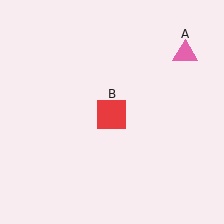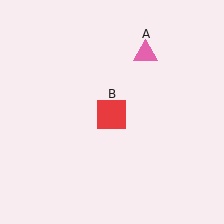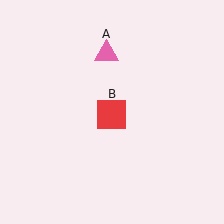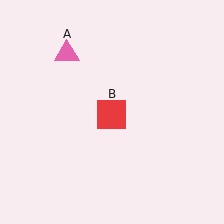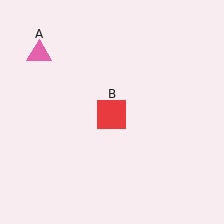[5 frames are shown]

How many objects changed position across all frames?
1 object changed position: pink triangle (object A).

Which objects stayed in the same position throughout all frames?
Red square (object B) remained stationary.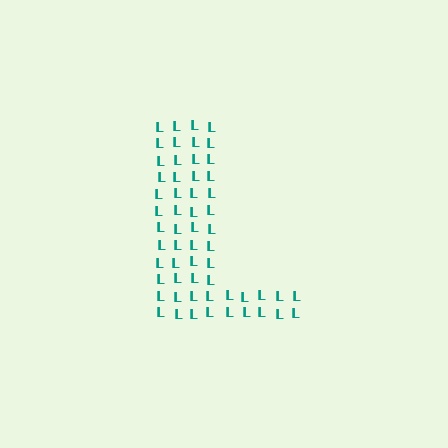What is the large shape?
The large shape is the letter L.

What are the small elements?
The small elements are letter L's.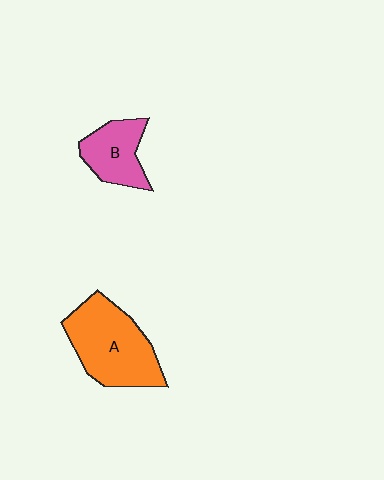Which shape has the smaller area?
Shape B (pink).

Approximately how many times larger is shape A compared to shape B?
Approximately 1.8 times.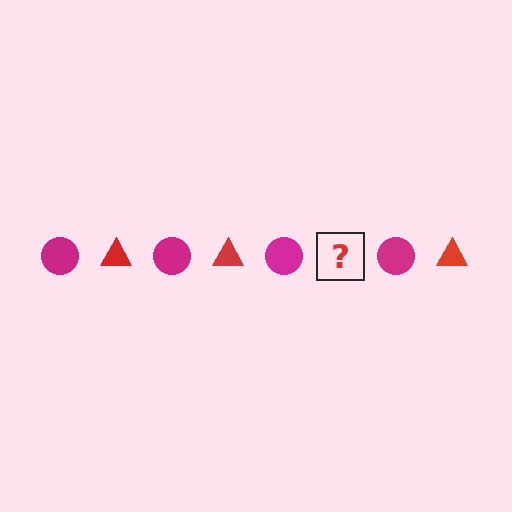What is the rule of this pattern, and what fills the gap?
The rule is that the pattern alternates between magenta circle and red triangle. The gap should be filled with a red triangle.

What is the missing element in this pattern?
The missing element is a red triangle.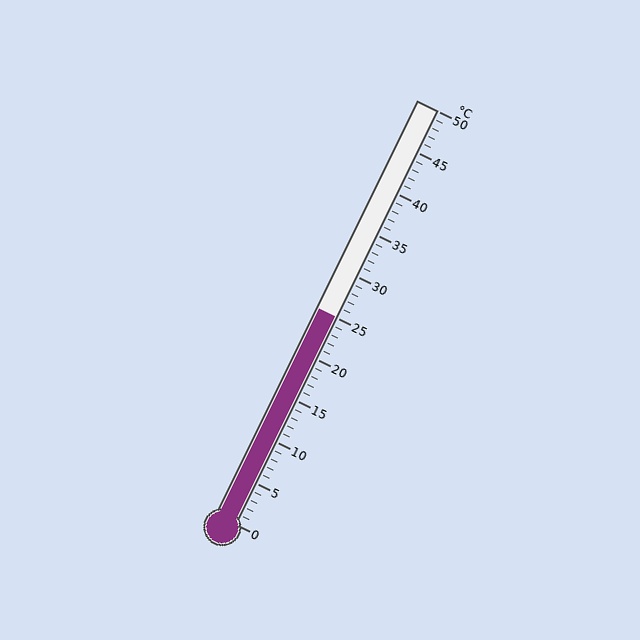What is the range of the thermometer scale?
The thermometer scale ranges from 0°C to 50°C.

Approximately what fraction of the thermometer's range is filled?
The thermometer is filled to approximately 50% of its range.